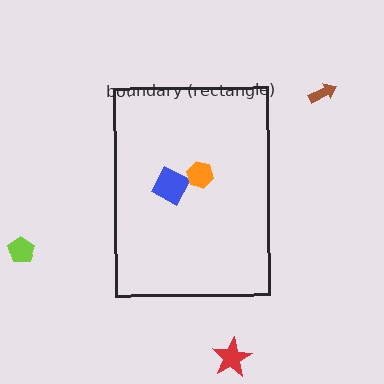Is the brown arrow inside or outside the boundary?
Outside.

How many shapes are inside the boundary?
2 inside, 3 outside.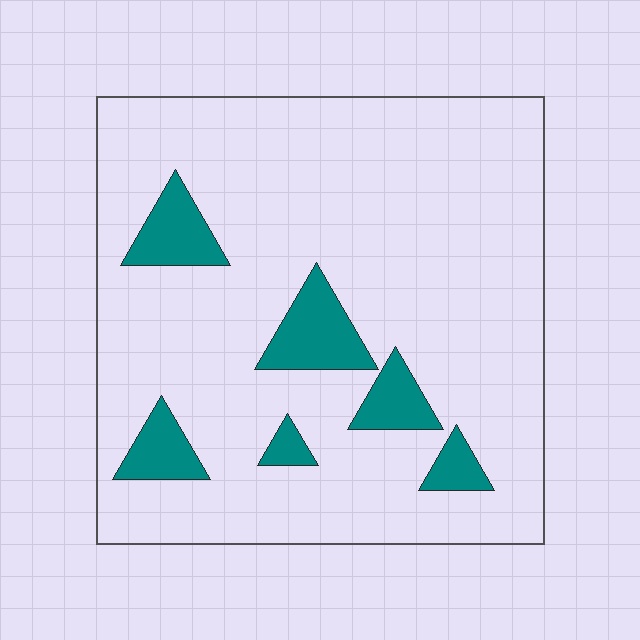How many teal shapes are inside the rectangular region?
6.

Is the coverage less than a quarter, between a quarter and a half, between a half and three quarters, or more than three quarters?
Less than a quarter.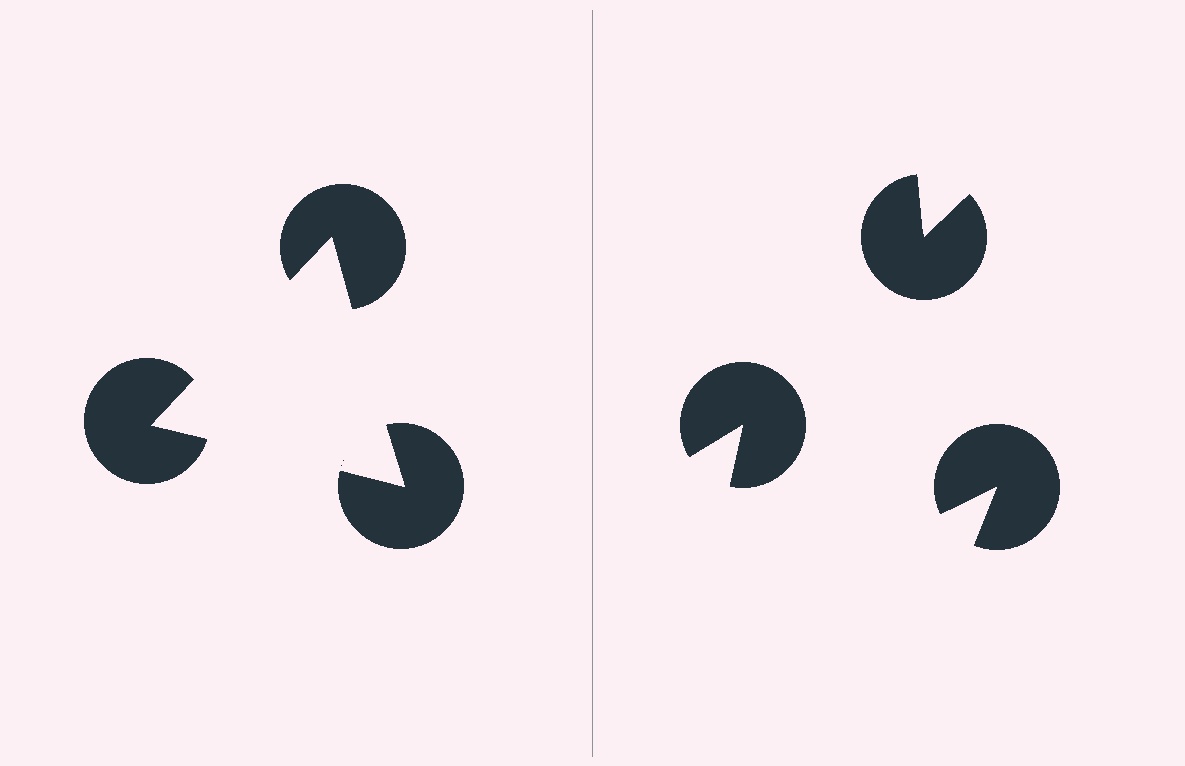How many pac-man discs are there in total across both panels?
6 — 3 on each side.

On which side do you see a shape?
An illusory triangle appears on the left side. On the right side the wedge cuts are rotated, so no coherent shape forms.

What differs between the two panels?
The pac-man discs are positioned identically on both sides; only the wedge orientations differ. On the left they align to a triangle; on the right they are misaligned.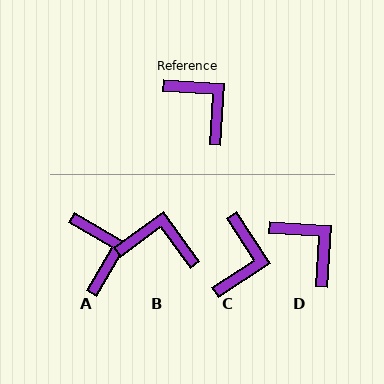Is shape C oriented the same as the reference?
No, it is off by about 54 degrees.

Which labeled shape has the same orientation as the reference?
D.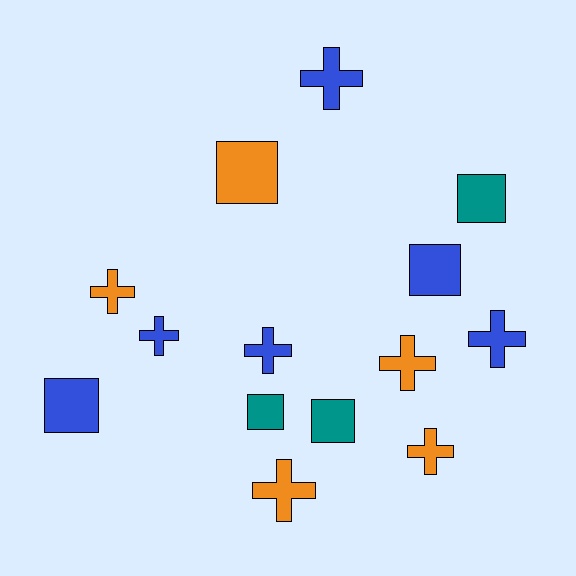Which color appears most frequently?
Blue, with 6 objects.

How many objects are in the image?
There are 14 objects.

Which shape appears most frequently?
Cross, with 8 objects.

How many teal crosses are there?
There are no teal crosses.